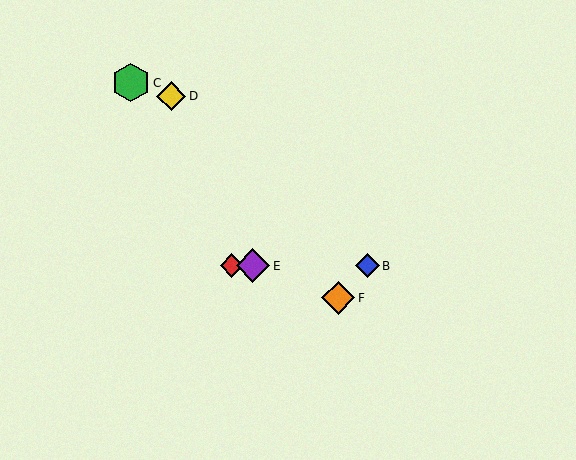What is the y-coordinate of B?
Object B is at y≈266.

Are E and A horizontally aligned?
Yes, both are at y≈266.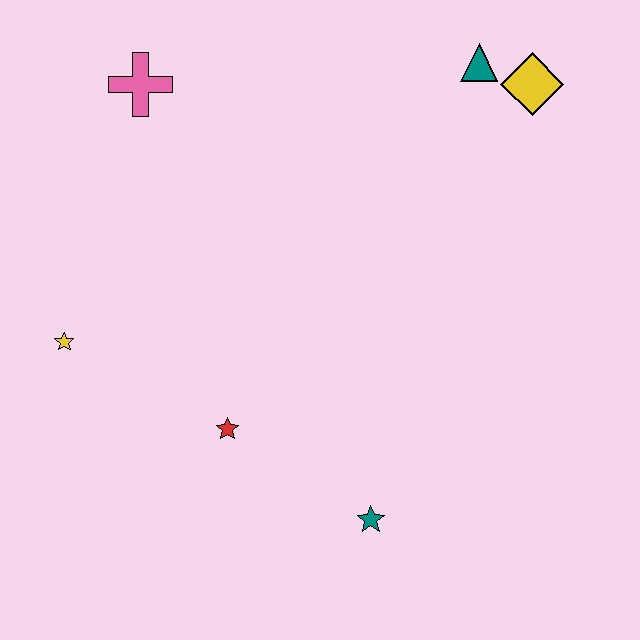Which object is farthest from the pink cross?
The teal star is farthest from the pink cross.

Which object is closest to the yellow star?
The red star is closest to the yellow star.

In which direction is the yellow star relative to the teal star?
The yellow star is to the left of the teal star.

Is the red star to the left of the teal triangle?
Yes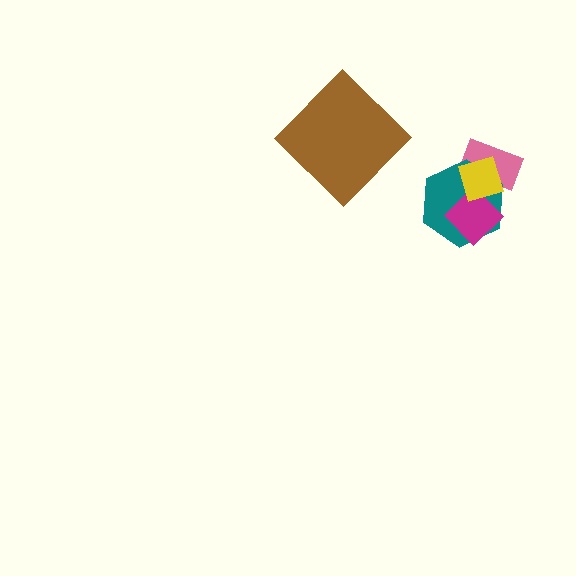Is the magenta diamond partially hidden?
Yes, it is partially covered by another shape.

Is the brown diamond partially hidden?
No, no other shape covers it.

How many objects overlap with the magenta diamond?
2 objects overlap with the magenta diamond.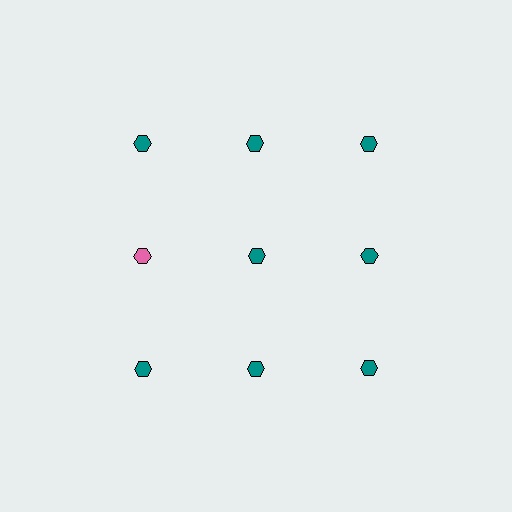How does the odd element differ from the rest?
It has a different color: pink instead of teal.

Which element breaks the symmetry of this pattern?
The pink hexagon in the second row, leftmost column breaks the symmetry. All other shapes are teal hexagons.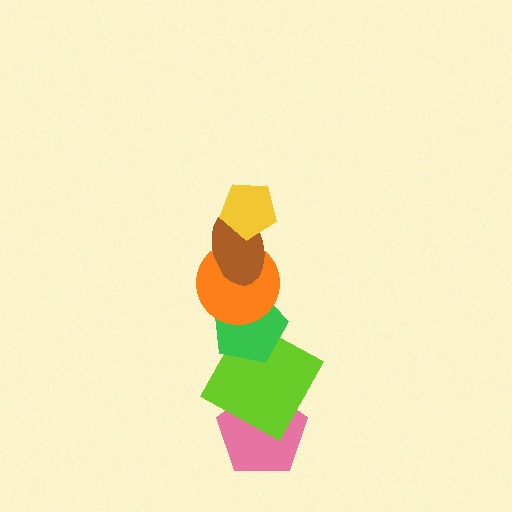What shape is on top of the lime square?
The green pentagon is on top of the lime square.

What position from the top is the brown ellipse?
The brown ellipse is 2nd from the top.